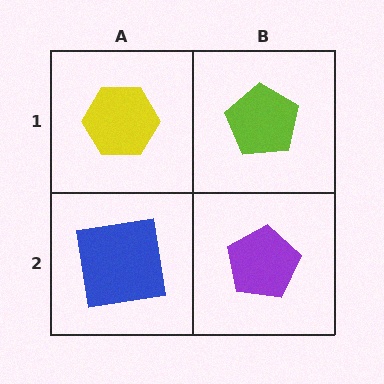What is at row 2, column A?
A blue square.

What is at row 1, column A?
A yellow hexagon.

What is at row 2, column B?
A purple pentagon.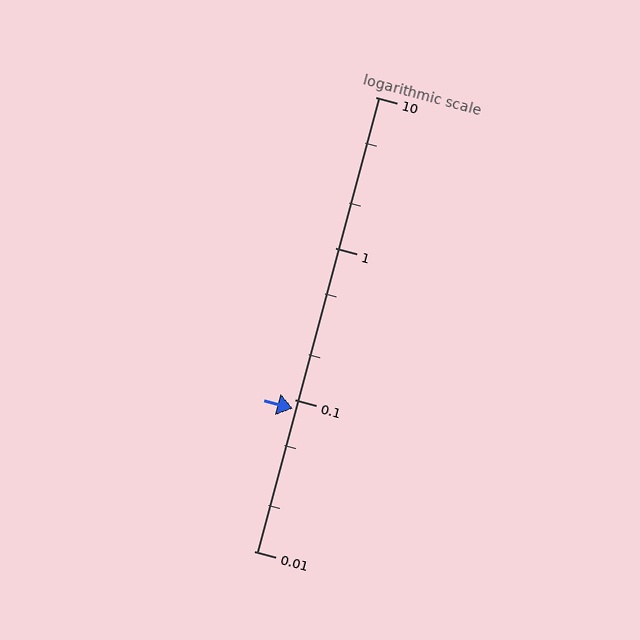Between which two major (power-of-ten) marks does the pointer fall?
The pointer is between 0.01 and 0.1.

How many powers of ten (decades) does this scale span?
The scale spans 3 decades, from 0.01 to 10.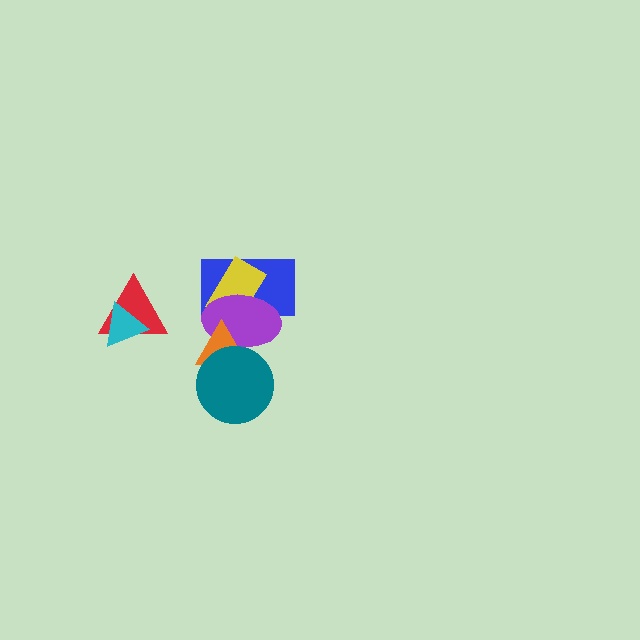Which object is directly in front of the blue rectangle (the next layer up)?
The yellow rectangle is directly in front of the blue rectangle.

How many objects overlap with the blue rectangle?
3 objects overlap with the blue rectangle.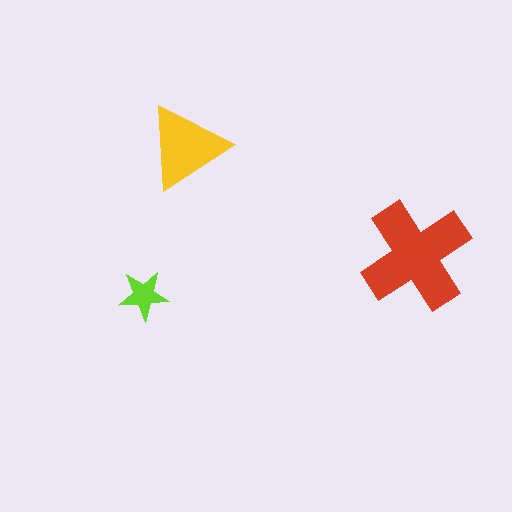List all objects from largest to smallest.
The red cross, the yellow triangle, the lime star.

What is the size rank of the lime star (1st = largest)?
3rd.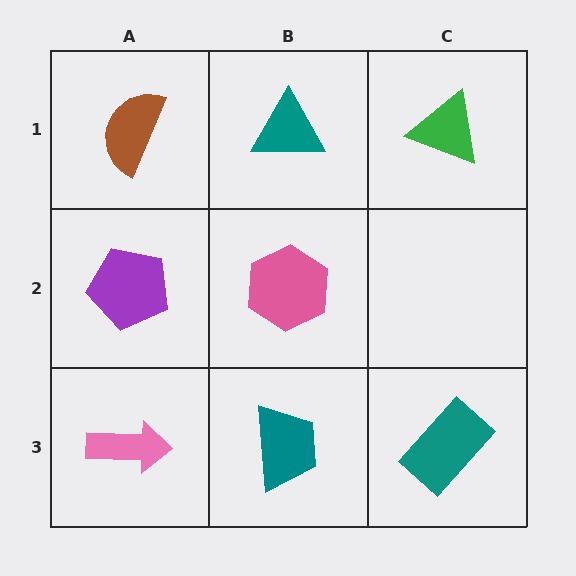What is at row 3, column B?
A teal trapezoid.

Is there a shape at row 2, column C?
No, that cell is empty.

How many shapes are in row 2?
2 shapes.